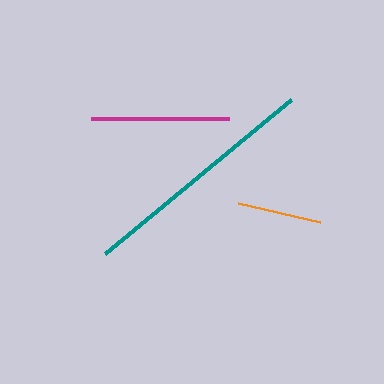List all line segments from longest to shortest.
From longest to shortest: teal, magenta, orange.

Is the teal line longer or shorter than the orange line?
The teal line is longer than the orange line.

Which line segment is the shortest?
The orange line is the shortest at approximately 84 pixels.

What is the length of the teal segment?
The teal segment is approximately 242 pixels long.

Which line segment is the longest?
The teal line is the longest at approximately 242 pixels.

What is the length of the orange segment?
The orange segment is approximately 84 pixels long.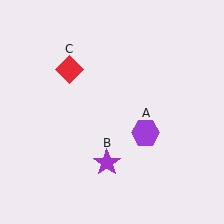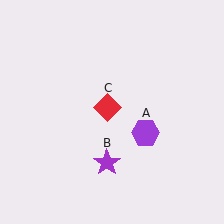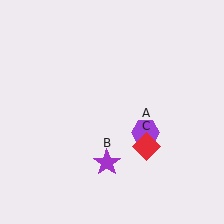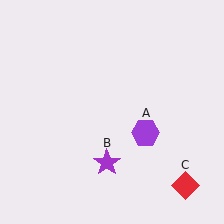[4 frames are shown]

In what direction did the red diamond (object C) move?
The red diamond (object C) moved down and to the right.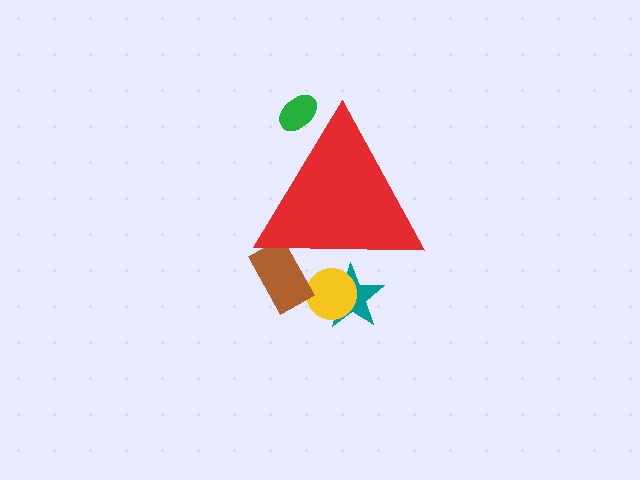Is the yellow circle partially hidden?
Yes, the yellow circle is partially hidden behind the red triangle.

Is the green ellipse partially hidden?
Yes, the green ellipse is partially hidden behind the red triangle.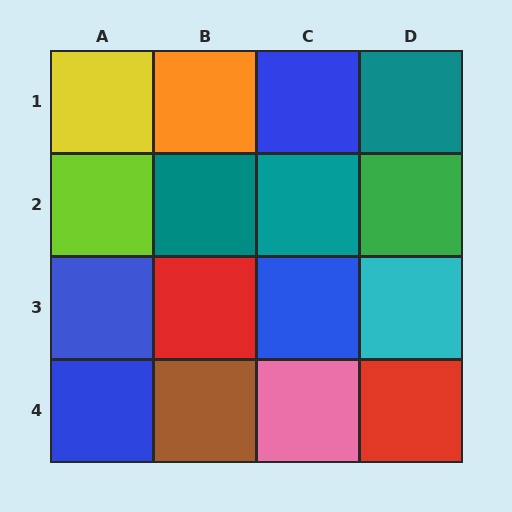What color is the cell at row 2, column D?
Green.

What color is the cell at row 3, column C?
Blue.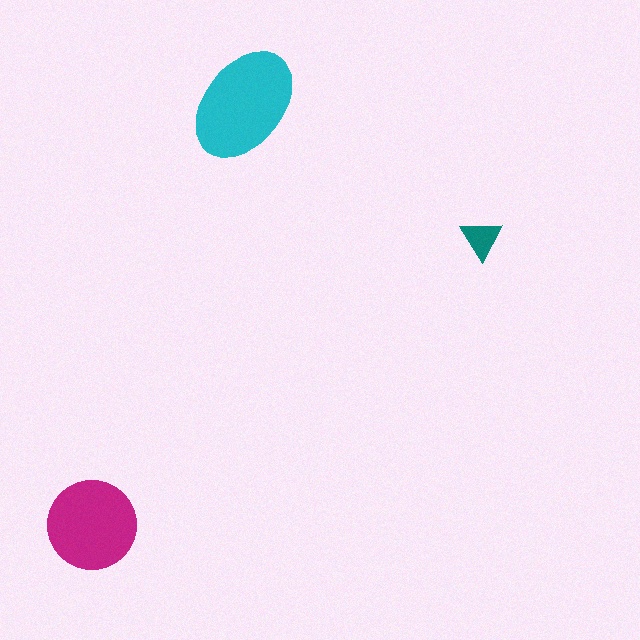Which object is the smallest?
The teal triangle.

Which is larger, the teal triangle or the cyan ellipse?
The cyan ellipse.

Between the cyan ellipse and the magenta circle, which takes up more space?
The cyan ellipse.